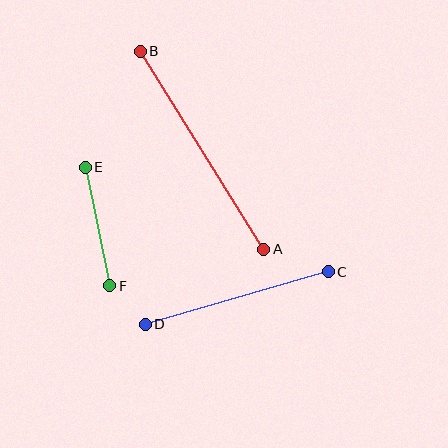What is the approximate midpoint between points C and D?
The midpoint is at approximately (236, 298) pixels.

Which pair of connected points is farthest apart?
Points A and B are farthest apart.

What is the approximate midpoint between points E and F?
The midpoint is at approximately (98, 226) pixels.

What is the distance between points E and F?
The distance is approximately 121 pixels.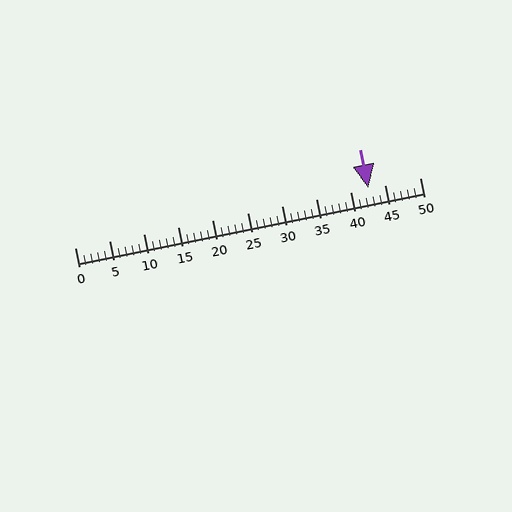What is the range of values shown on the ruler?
The ruler shows values from 0 to 50.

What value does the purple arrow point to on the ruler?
The purple arrow points to approximately 43.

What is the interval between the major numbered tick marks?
The major tick marks are spaced 5 units apart.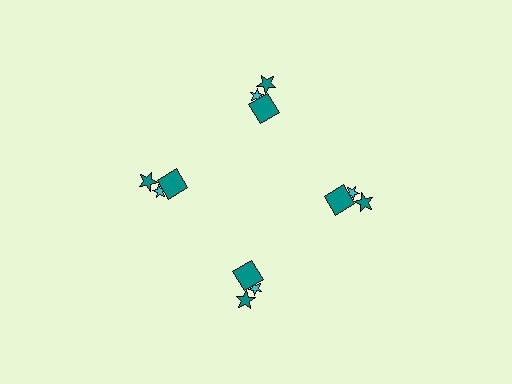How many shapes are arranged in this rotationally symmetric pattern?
There are 12 shapes, arranged in 4 groups of 3.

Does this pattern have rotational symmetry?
Yes, this pattern has 4-fold rotational symmetry. It looks the same after rotating 90 degrees around the center.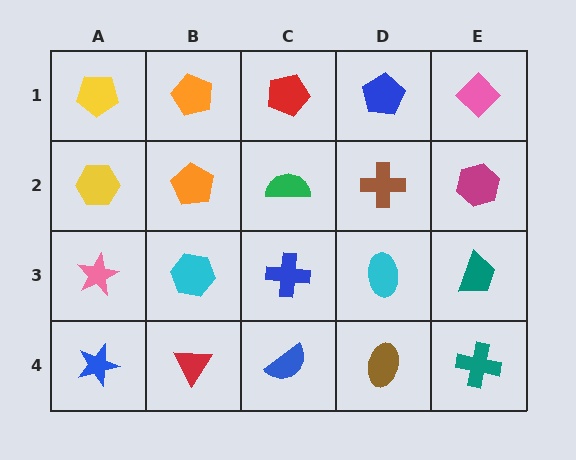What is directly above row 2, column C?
A red pentagon.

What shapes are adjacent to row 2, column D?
A blue pentagon (row 1, column D), a cyan ellipse (row 3, column D), a green semicircle (row 2, column C), a magenta hexagon (row 2, column E).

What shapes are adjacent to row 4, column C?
A blue cross (row 3, column C), a red triangle (row 4, column B), a brown ellipse (row 4, column D).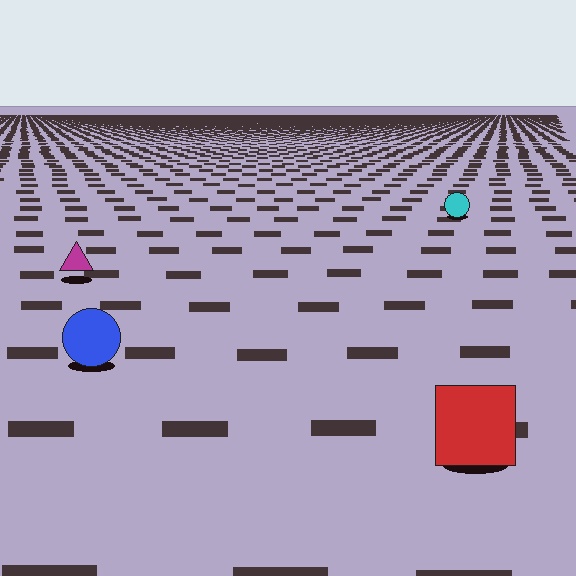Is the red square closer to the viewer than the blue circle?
Yes. The red square is closer — you can tell from the texture gradient: the ground texture is coarser near it.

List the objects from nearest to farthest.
From nearest to farthest: the red square, the blue circle, the magenta triangle, the cyan circle.